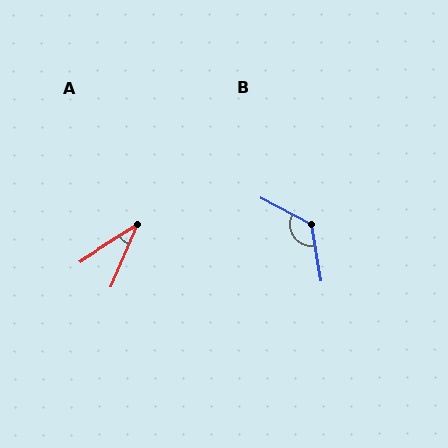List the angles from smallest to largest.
A (34°), B (128°).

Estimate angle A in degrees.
Approximately 34 degrees.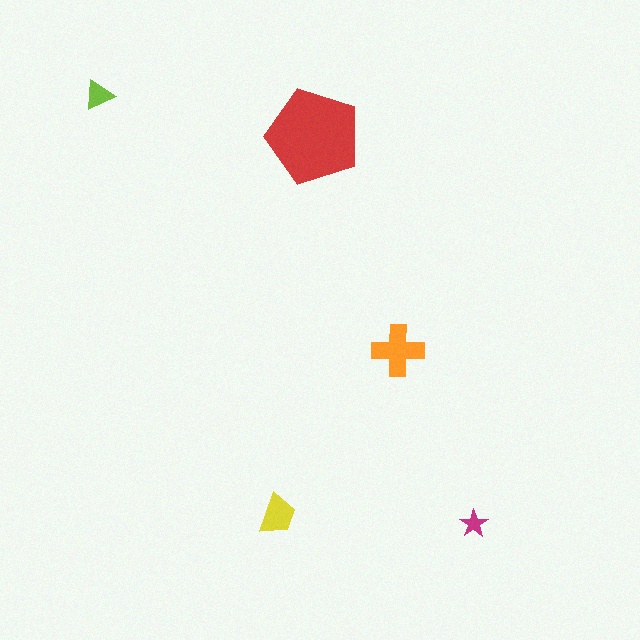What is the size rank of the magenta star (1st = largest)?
5th.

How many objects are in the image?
There are 5 objects in the image.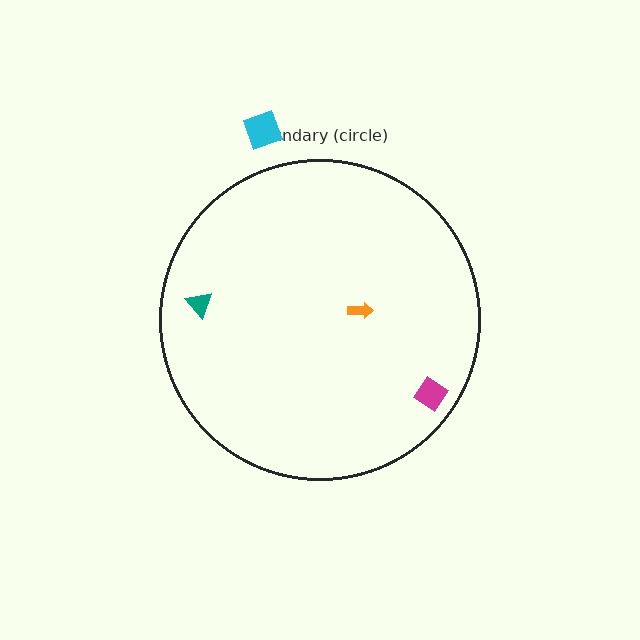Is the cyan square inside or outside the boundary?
Outside.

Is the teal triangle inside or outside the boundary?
Inside.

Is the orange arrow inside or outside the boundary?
Inside.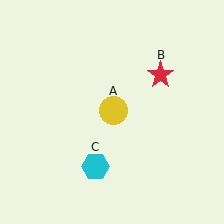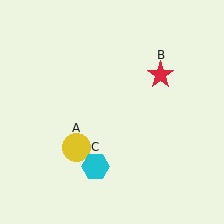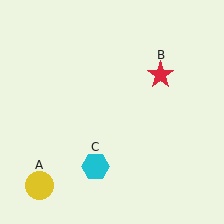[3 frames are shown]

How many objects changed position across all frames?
1 object changed position: yellow circle (object A).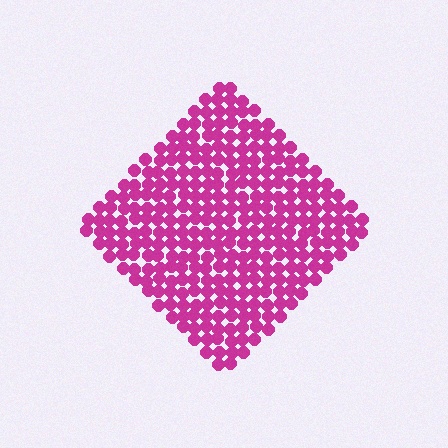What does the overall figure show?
The overall figure shows a diamond.